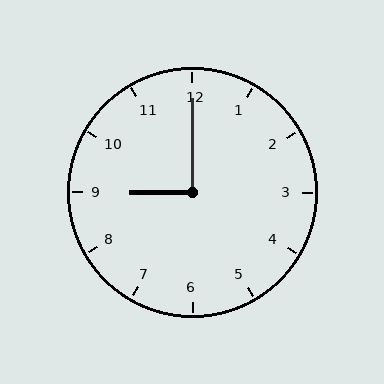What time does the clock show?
9:00.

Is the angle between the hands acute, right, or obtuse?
It is right.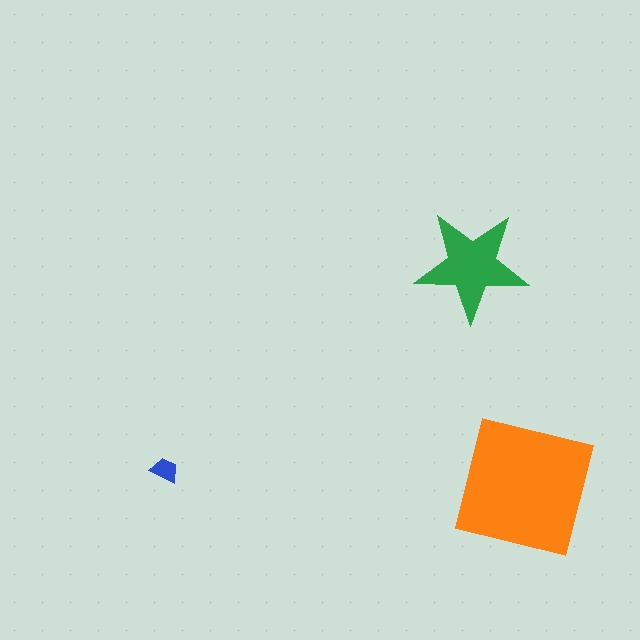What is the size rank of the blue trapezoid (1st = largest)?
3rd.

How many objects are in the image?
There are 3 objects in the image.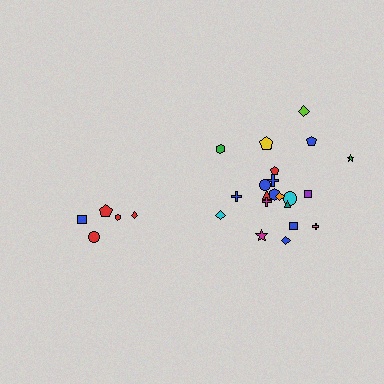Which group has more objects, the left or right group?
The right group.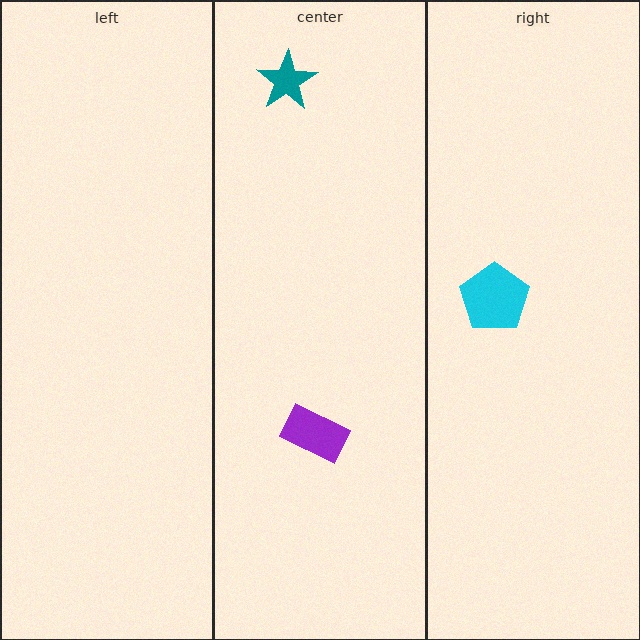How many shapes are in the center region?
2.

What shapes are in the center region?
The teal star, the purple rectangle.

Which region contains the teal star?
The center region.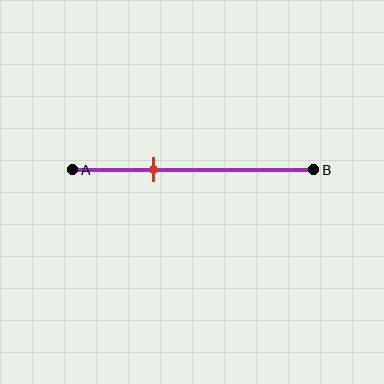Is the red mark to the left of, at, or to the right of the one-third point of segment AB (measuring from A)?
The red mark is approximately at the one-third point of segment AB.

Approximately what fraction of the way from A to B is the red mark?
The red mark is approximately 35% of the way from A to B.